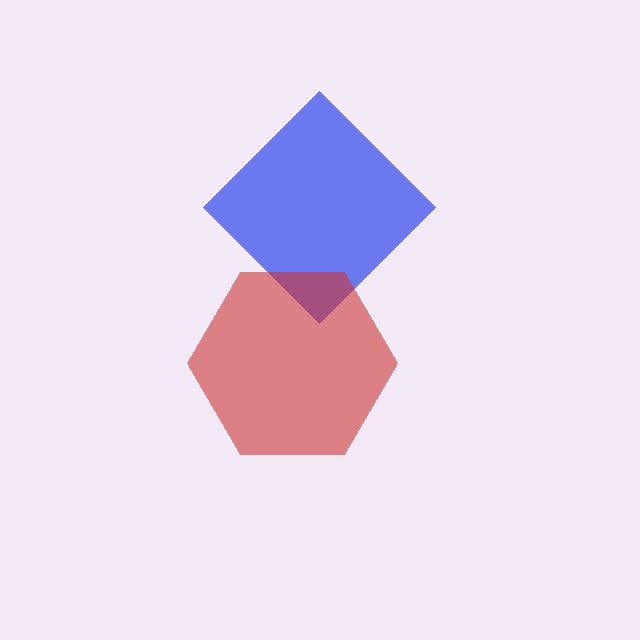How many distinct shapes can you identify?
There are 2 distinct shapes: a blue diamond, a red hexagon.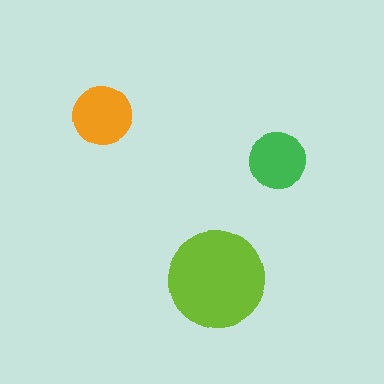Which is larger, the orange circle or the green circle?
The orange one.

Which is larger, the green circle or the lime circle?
The lime one.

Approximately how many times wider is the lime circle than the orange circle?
About 1.5 times wider.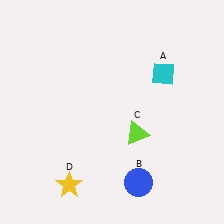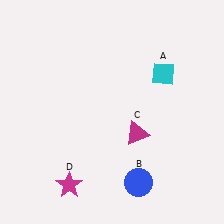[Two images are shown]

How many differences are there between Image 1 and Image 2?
There are 2 differences between the two images.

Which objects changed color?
C changed from lime to magenta. D changed from yellow to magenta.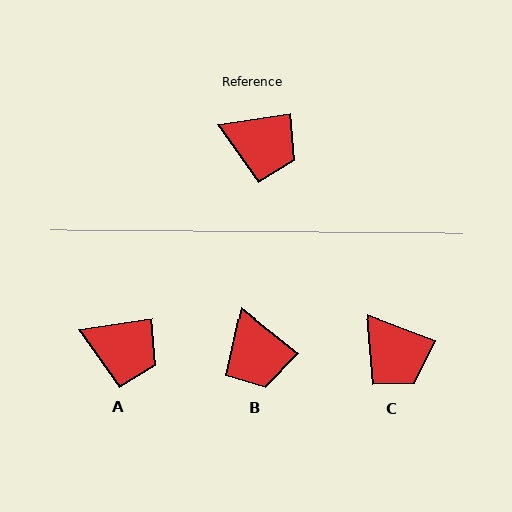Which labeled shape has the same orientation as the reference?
A.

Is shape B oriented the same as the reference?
No, it is off by about 47 degrees.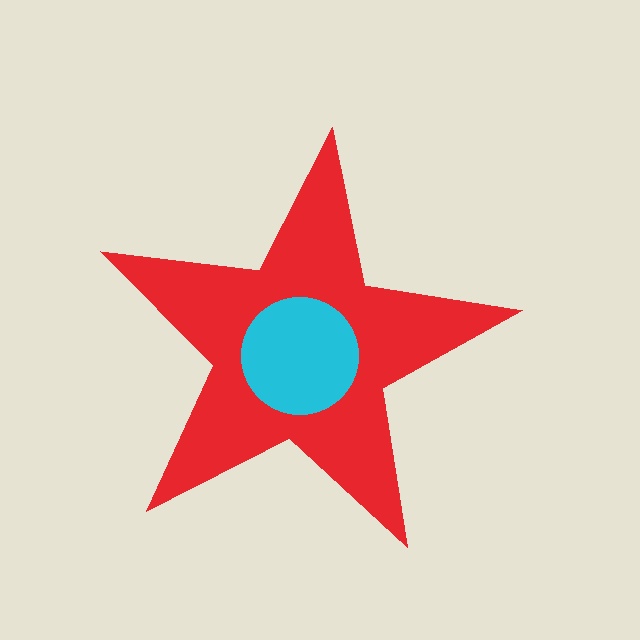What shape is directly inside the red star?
The cyan circle.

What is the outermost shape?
The red star.